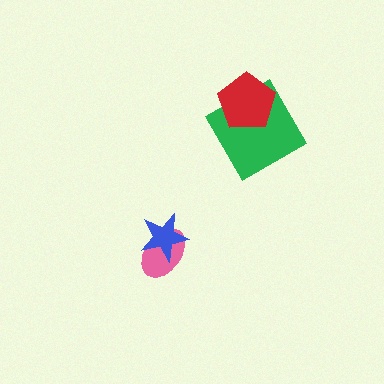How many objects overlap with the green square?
1 object overlaps with the green square.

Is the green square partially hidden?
Yes, it is partially covered by another shape.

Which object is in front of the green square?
The red pentagon is in front of the green square.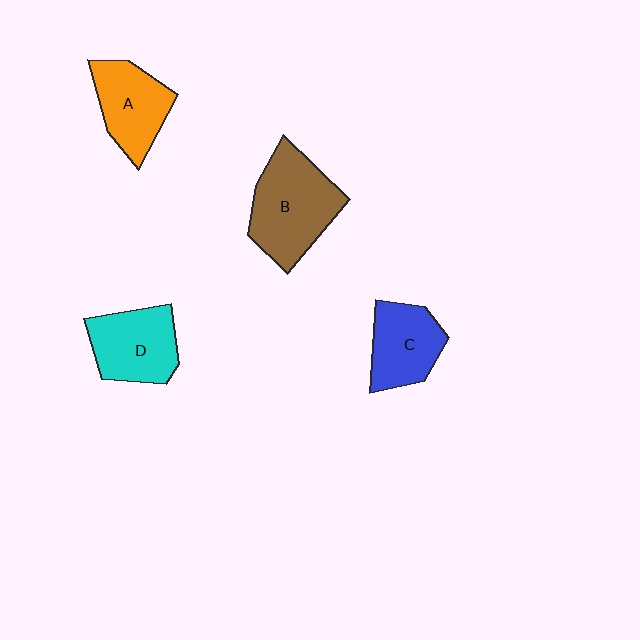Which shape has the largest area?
Shape B (brown).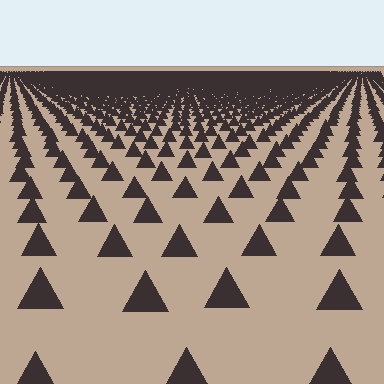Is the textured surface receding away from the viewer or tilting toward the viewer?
The surface is receding away from the viewer. Texture elements get smaller and denser toward the top.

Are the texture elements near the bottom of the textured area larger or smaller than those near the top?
Larger. Near the bottom, elements are closer to the viewer and appear at a bigger on-screen size.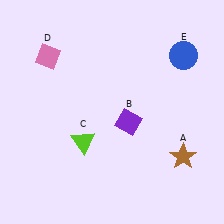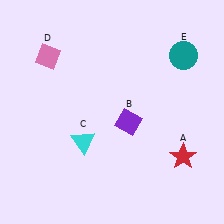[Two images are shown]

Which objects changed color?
A changed from brown to red. C changed from lime to cyan. E changed from blue to teal.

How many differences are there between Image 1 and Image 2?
There are 3 differences between the two images.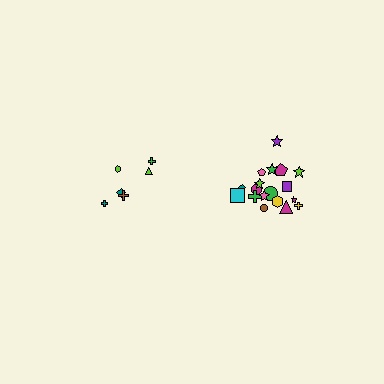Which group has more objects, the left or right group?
The right group.